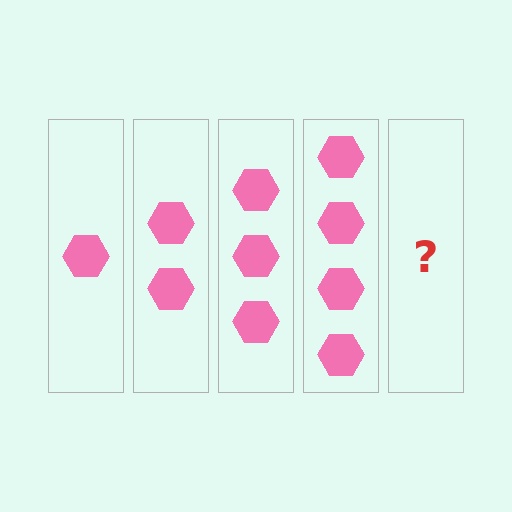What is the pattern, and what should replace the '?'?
The pattern is that each step adds one more hexagon. The '?' should be 5 hexagons.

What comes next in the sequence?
The next element should be 5 hexagons.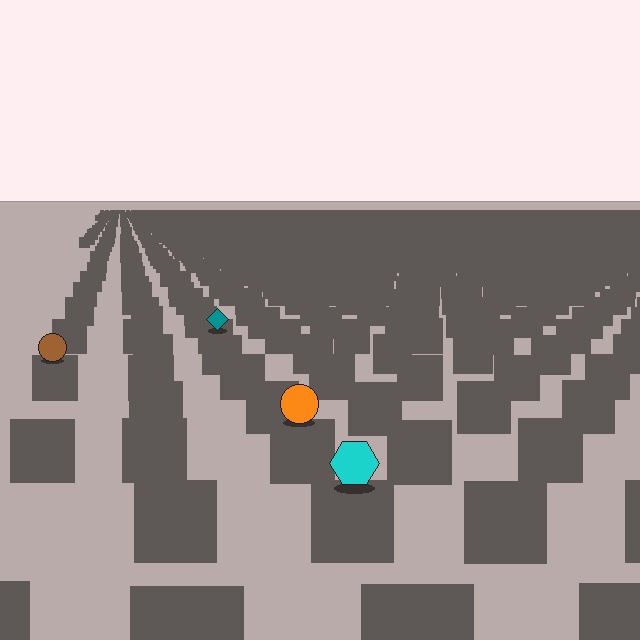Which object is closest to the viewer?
The cyan hexagon is closest. The texture marks near it are larger and more spread out.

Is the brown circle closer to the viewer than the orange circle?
No. The orange circle is closer — you can tell from the texture gradient: the ground texture is coarser near it.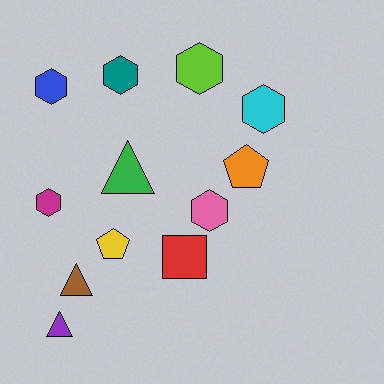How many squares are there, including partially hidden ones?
There is 1 square.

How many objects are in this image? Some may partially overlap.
There are 12 objects.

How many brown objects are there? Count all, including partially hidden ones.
There is 1 brown object.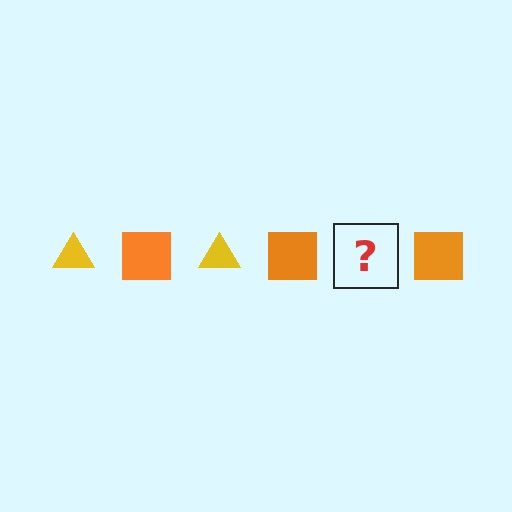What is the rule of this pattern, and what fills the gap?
The rule is that the pattern alternates between yellow triangle and orange square. The gap should be filled with a yellow triangle.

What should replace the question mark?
The question mark should be replaced with a yellow triangle.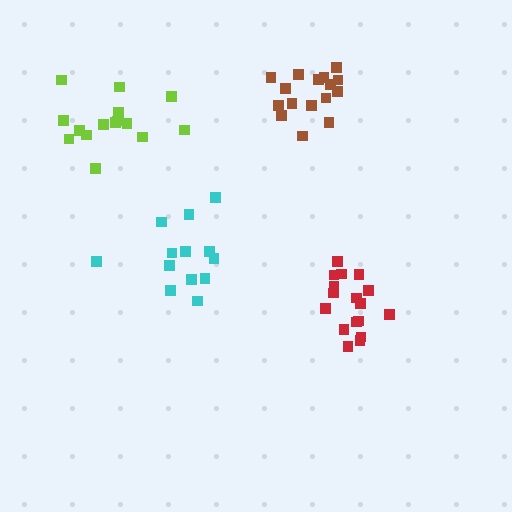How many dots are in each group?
Group 1: 15 dots, Group 2: 13 dots, Group 3: 17 dots, Group 4: 16 dots (61 total).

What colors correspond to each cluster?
The clusters are colored: lime, cyan, red, brown.